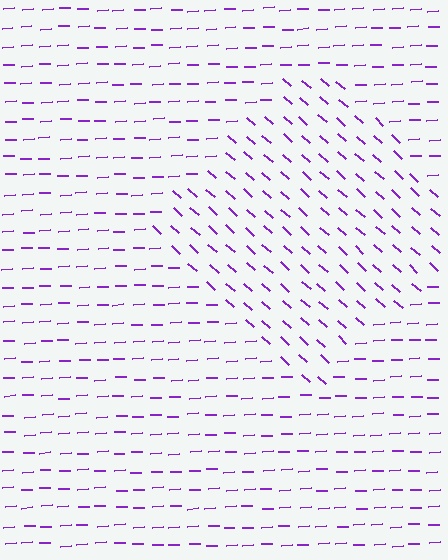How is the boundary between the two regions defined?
The boundary is defined purely by a change in line orientation (approximately 45 degrees difference). All lines are the same color and thickness.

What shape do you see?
I see a diamond.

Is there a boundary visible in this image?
Yes, there is a texture boundary formed by a change in line orientation.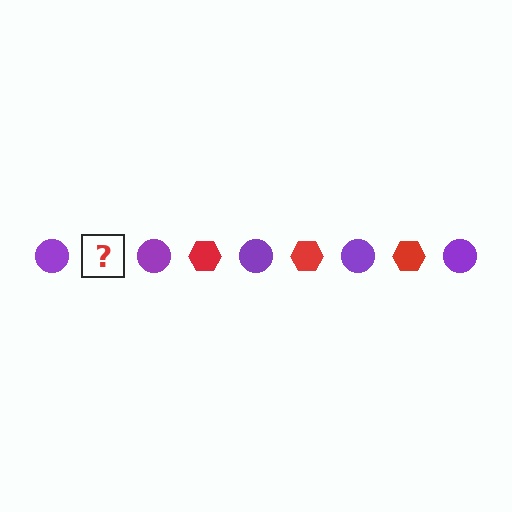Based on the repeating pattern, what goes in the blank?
The blank should be a red hexagon.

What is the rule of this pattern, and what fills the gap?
The rule is that the pattern alternates between purple circle and red hexagon. The gap should be filled with a red hexagon.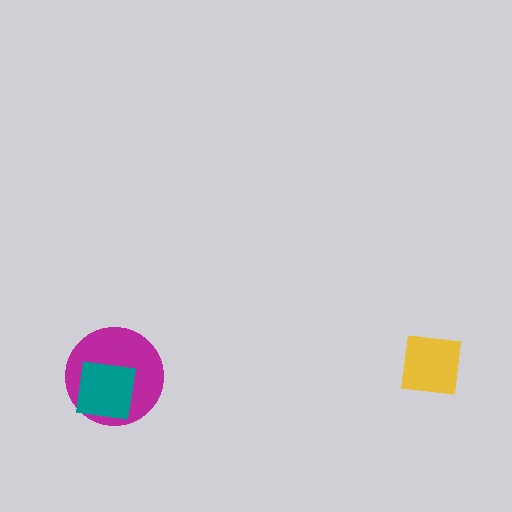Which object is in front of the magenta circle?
The teal square is in front of the magenta circle.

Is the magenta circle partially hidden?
Yes, it is partially covered by another shape.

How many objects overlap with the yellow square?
0 objects overlap with the yellow square.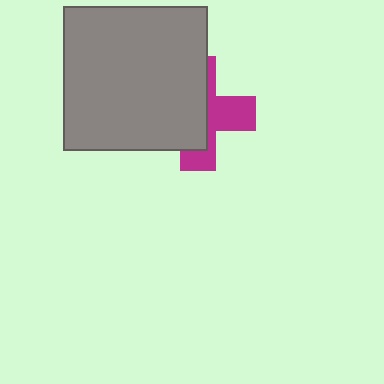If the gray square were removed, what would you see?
You would see the complete magenta cross.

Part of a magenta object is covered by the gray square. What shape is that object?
It is a cross.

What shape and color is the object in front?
The object in front is a gray square.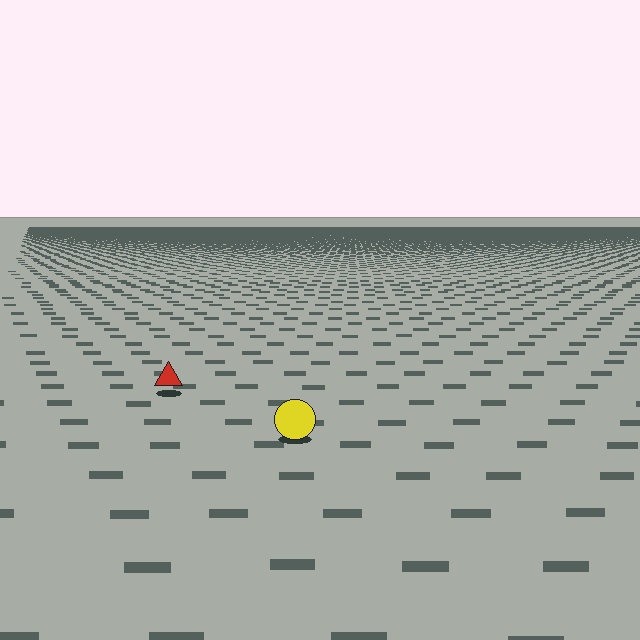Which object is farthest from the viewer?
The red triangle is farthest from the viewer. It appears smaller and the ground texture around it is denser.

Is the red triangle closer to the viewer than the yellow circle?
No. The yellow circle is closer — you can tell from the texture gradient: the ground texture is coarser near it.